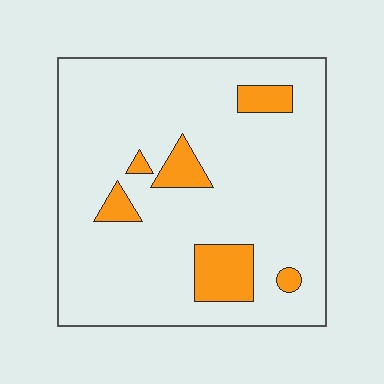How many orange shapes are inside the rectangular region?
6.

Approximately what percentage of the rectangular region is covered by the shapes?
Approximately 10%.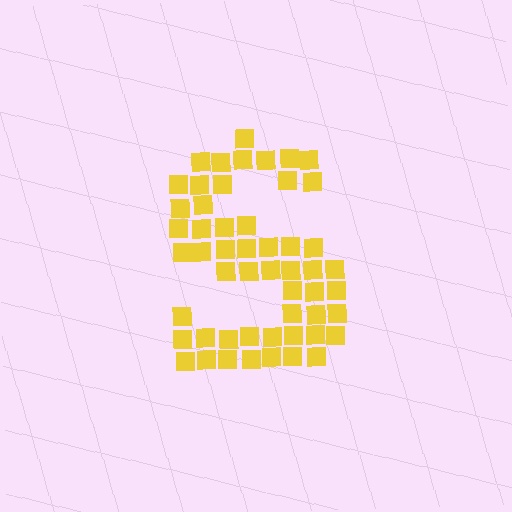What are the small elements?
The small elements are squares.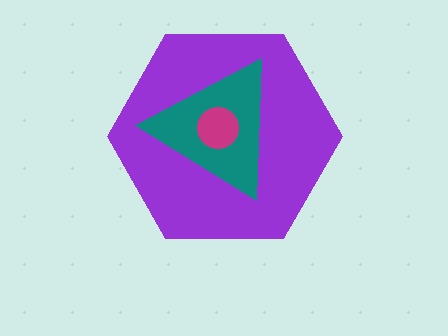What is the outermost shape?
The purple hexagon.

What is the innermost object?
The magenta circle.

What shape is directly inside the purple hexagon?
The teal triangle.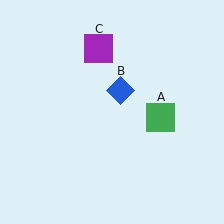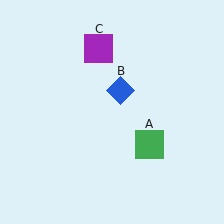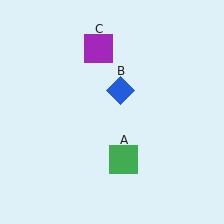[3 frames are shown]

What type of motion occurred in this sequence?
The green square (object A) rotated clockwise around the center of the scene.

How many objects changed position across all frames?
1 object changed position: green square (object A).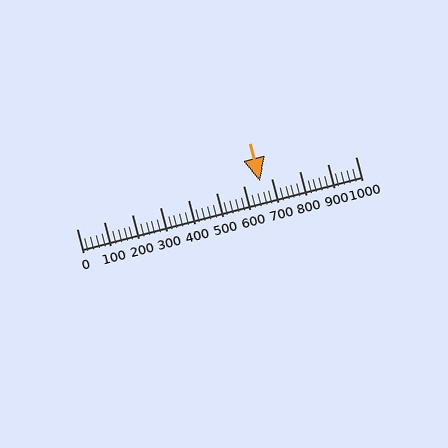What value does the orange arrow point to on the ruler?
The orange arrow points to approximately 659.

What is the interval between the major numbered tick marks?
The major tick marks are spaced 100 units apart.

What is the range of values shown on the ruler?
The ruler shows values from 0 to 1000.